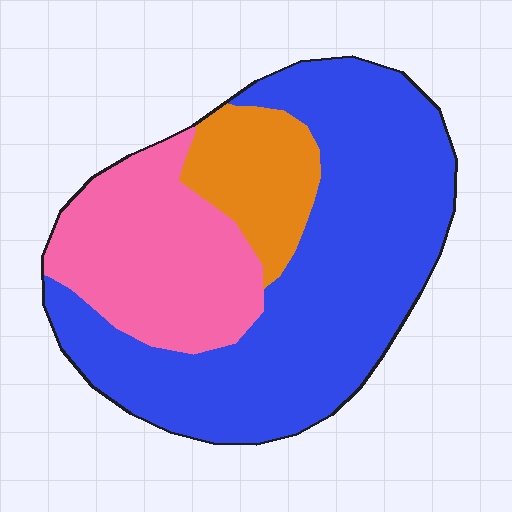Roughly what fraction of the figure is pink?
Pink takes up about one quarter (1/4) of the figure.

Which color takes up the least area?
Orange, at roughly 15%.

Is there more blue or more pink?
Blue.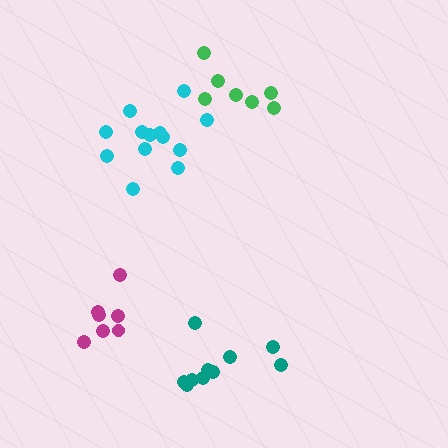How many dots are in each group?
Group 1: 10 dots, Group 2: 7 dots, Group 3: 7 dots, Group 4: 13 dots (37 total).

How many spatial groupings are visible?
There are 4 spatial groupings.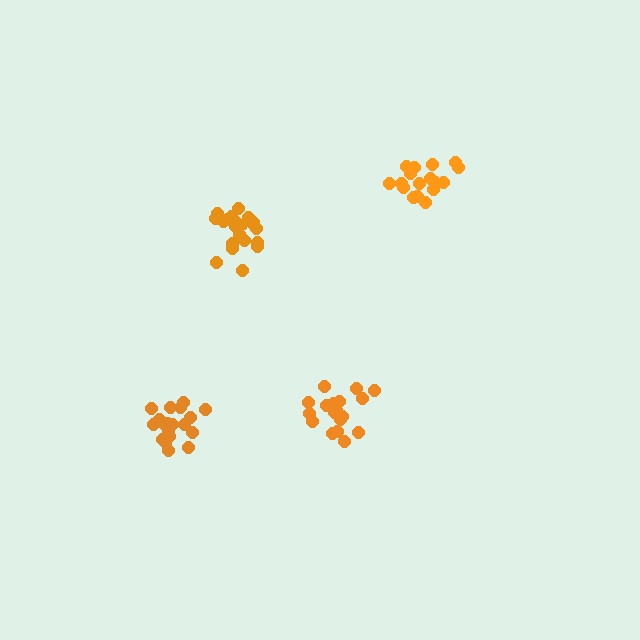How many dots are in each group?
Group 1: 21 dots, Group 2: 18 dots, Group 3: 17 dots, Group 4: 21 dots (77 total).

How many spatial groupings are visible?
There are 4 spatial groupings.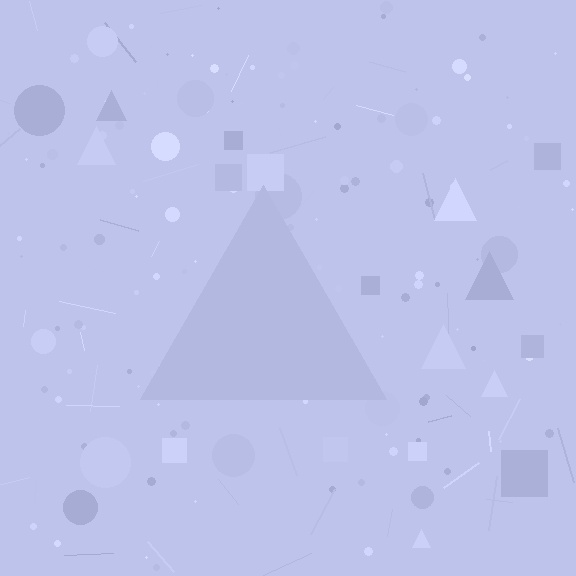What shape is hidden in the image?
A triangle is hidden in the image.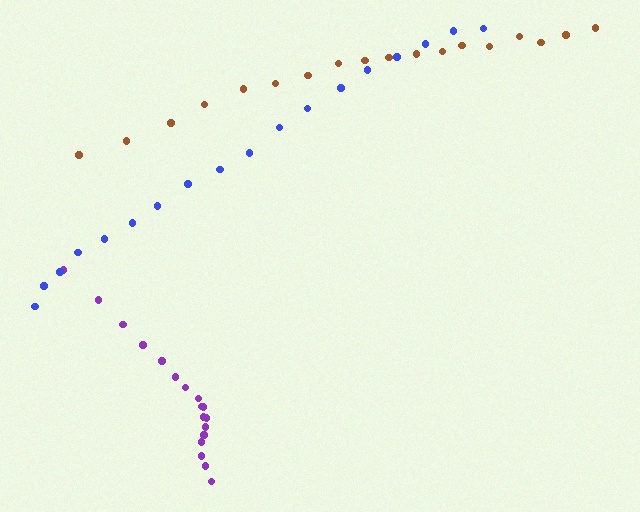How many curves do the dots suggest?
There are 3 distinct paths.